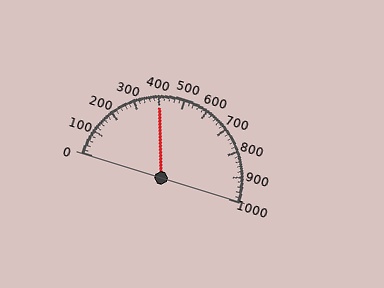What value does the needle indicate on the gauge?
The needle indicates approximately 400.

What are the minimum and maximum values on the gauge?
The gauge ranges from 0 to 1000.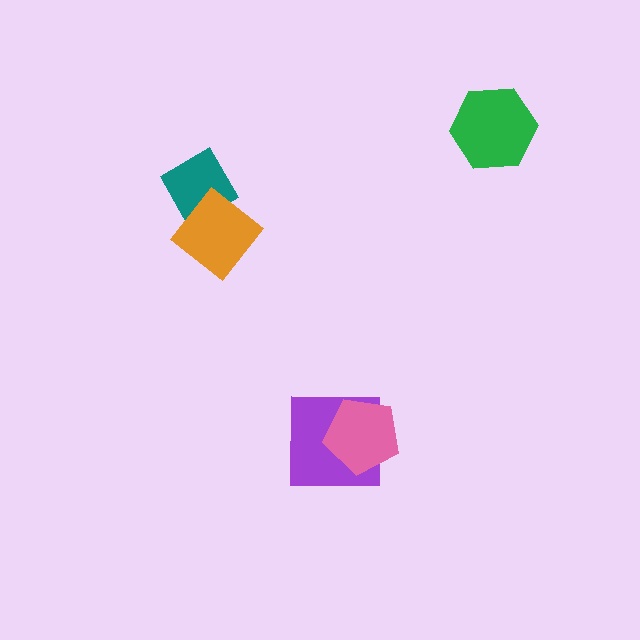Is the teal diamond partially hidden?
Yes, it is partially covered by another shape.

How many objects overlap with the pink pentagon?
1 object overlaps with the pink pentagon.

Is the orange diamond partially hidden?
No, no other shape covers it.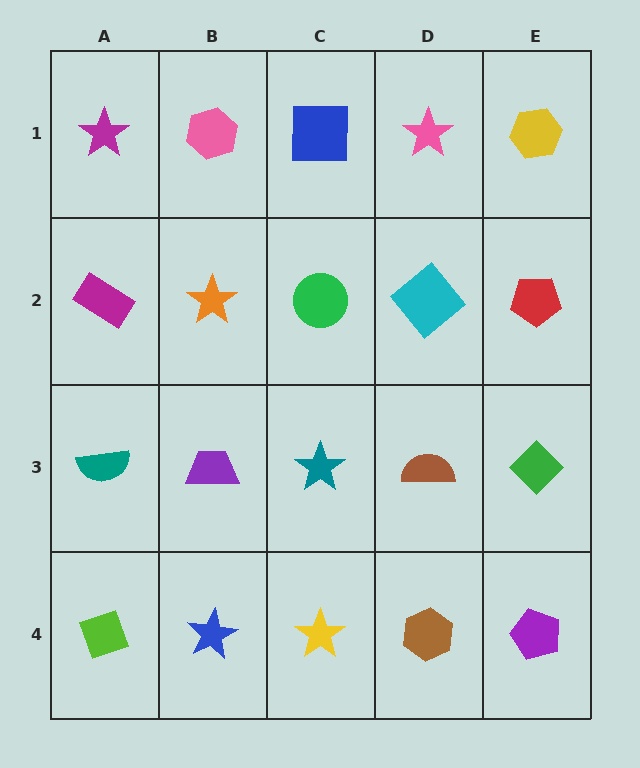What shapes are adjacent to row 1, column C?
A green circle (row 2, column C), a pink hexagon (row 1, column B), a pink star (row 1, column D).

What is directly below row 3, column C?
A yellow star.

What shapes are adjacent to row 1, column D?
A cyan diamond (row 2, column D), a blue square (row 1, column C), a yellow hexagon (row 1, column E).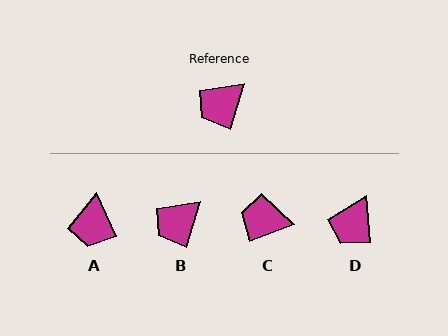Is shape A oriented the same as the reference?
No, it is off by about 42 degrees.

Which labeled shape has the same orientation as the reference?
B.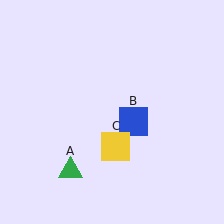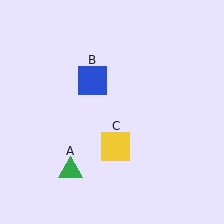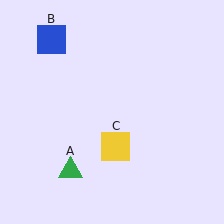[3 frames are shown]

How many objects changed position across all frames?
1 object changed position: blue square (object B).